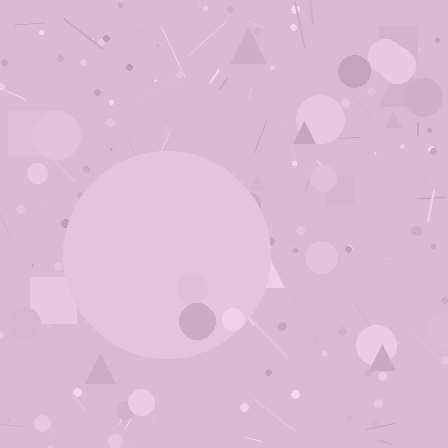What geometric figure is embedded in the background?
A circle is embedded in the background.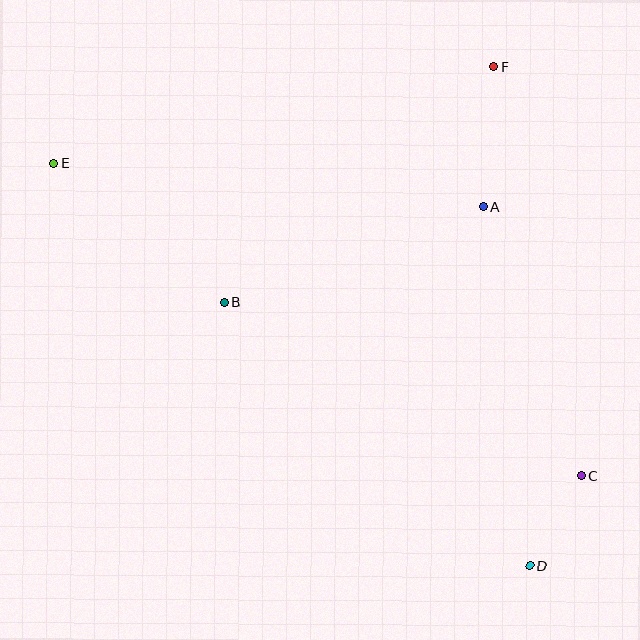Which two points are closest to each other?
Points C and D are closest to each other.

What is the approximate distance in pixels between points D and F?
The distance between D and F is approximately 500 pixels.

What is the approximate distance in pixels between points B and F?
The distance between B and F is approximately 358 pixels.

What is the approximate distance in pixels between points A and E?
The distance between A and E is approximately 432 pixels.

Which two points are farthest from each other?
Points D and E are farthest from each other.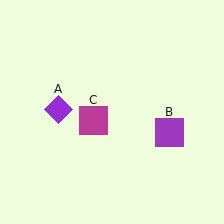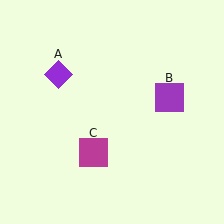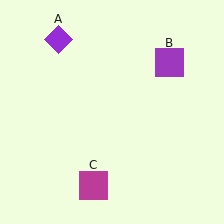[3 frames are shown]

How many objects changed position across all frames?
3 objects changed position: purple diamond (object A), purple square (object B), magenta square (object C).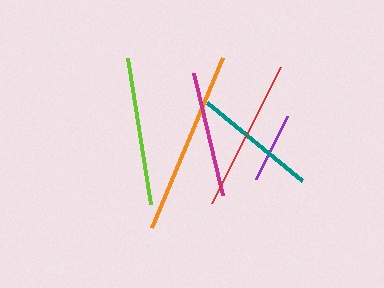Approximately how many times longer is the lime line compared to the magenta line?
The lime line is approximately 1.2 times the length of the magenta line.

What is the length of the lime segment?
The lime segment is approximately 148 pixels long.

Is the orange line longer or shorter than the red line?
The orange line is longer than the red line.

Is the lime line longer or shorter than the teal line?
The lime line is longer than the teal line.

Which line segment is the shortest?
The purple line is the shortest at approximately 71 pixels.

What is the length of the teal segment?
The teal segment is approximately 123 pixels long.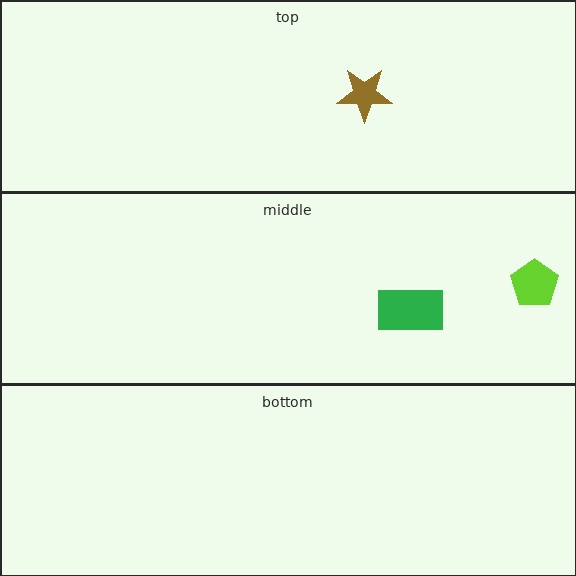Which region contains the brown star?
The top region.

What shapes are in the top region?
The brown star.